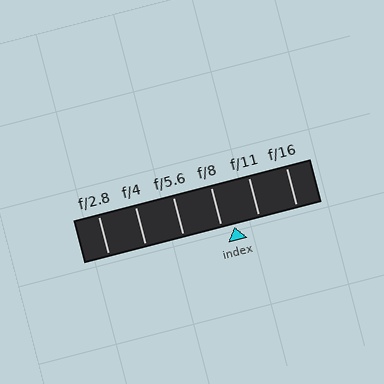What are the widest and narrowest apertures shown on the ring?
The widest aperture shown is f/2.8 and the narrowest is f/16.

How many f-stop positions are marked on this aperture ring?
There are 6 f-stop positions marked.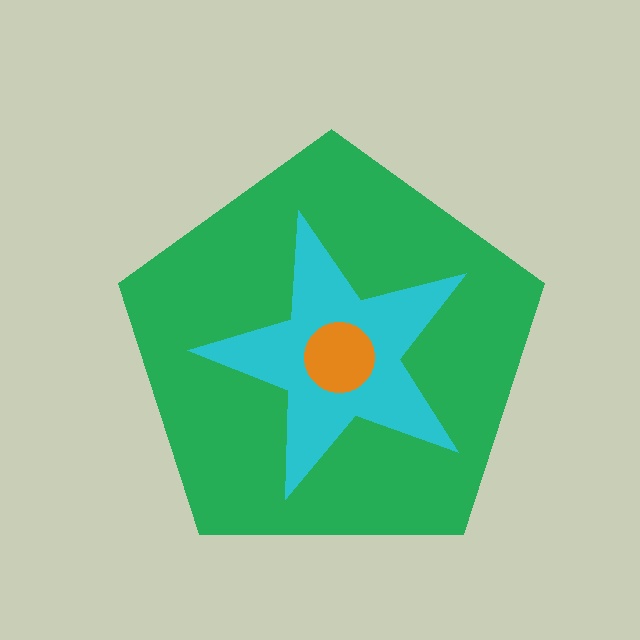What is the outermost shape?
The green pentagon.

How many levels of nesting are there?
3.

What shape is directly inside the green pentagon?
The cyan star.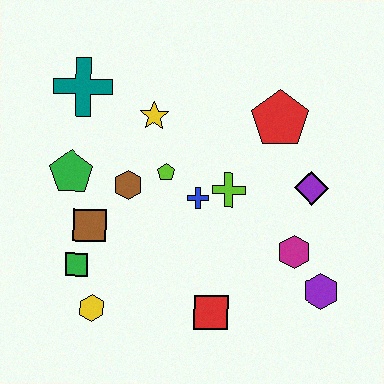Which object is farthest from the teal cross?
The purple hexagon is farthest from the teal cross.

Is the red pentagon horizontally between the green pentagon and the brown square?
No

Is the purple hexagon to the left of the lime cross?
No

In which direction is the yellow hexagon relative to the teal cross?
The yellow hexagon is below the teal cross.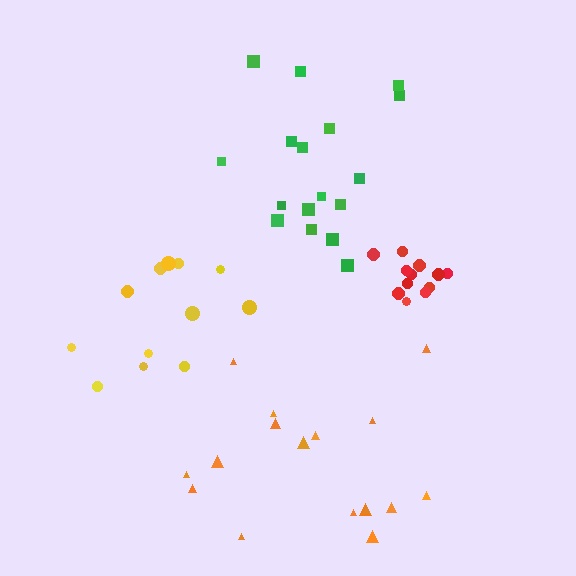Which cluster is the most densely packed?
Red.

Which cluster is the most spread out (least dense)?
Orange.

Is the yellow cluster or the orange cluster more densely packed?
Yellow.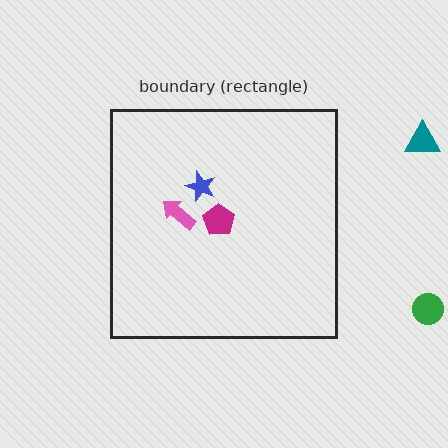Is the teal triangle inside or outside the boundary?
Outside.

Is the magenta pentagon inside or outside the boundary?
Inside.